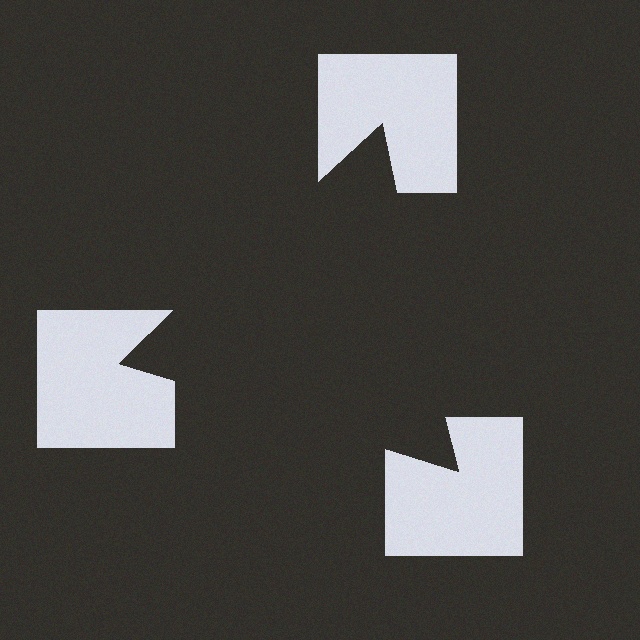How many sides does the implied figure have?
3 sides.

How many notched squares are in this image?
There are 3 — one at each vertex of the illusory triangle.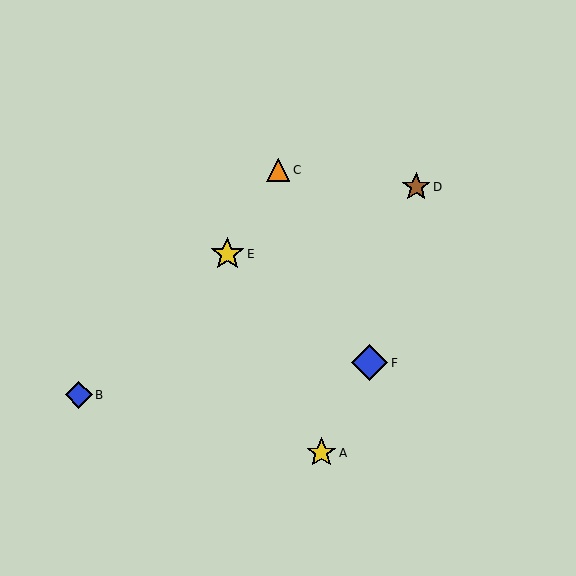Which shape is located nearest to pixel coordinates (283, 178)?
The orange triangle (labeled C) at (278, 170) is nearest to that location.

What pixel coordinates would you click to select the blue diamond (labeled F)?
Click at (370, 363) to select the blue diamond F.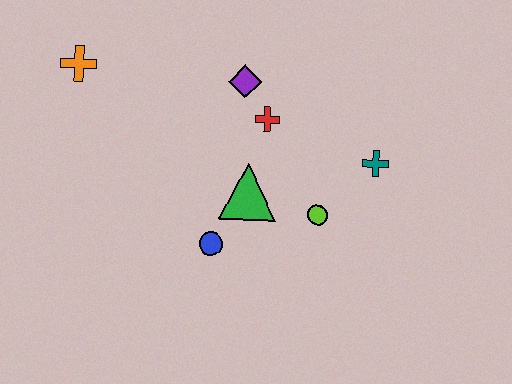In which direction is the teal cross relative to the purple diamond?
The teal cross is to the right of the purple diamond.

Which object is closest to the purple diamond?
The red cross is closest to the purple diamond.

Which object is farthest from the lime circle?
The orange cross is farthest from the lime circle.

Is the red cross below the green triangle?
No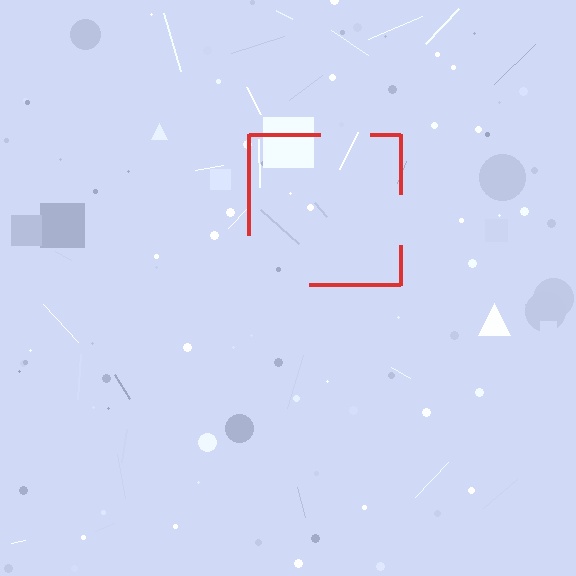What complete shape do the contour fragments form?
The contour fragments form a square.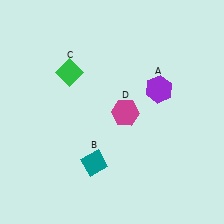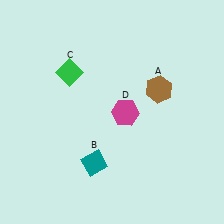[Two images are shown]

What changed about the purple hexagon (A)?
In Image 1, A is purple. In Image 2, it changed to brown.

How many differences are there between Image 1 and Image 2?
There is 1 difference between the two images.